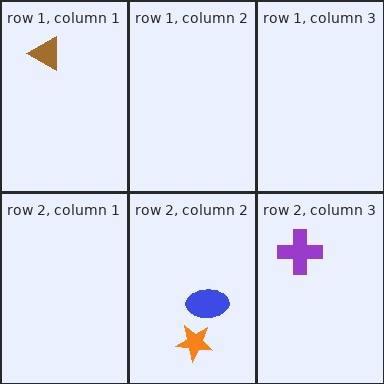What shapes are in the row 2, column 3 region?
The purple cross.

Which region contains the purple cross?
The row 2, column 3 region.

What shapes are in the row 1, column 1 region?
The brown triangle.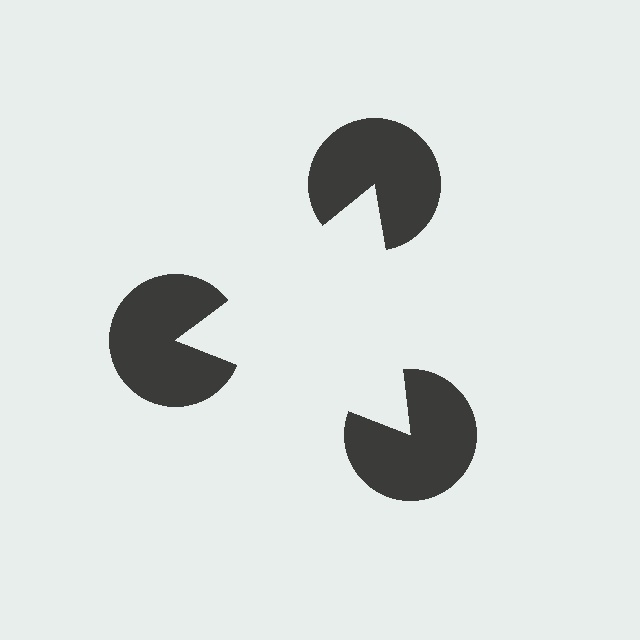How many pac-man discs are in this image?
There are 3 — one at each vertex of the illusory triangle.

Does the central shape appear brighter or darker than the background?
It typically appears slightly brighter than the background, even though no actual brightness change is drawn.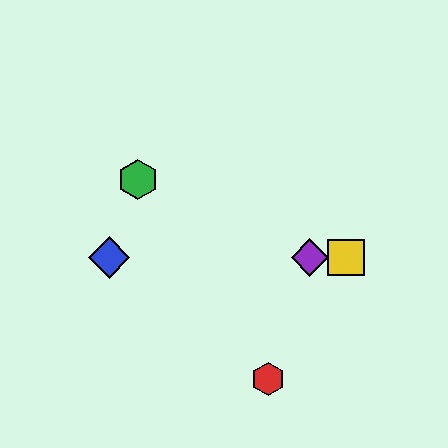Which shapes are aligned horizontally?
The blue diamond, the yellow square, the purple diamond are aligned horizontally.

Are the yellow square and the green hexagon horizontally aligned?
No, the yellow square is at y≈258 and the green hexagon is at y≈179.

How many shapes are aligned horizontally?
3 shapes (the blue diamond, the yellow square, the purple diamond) are aligned horizontally.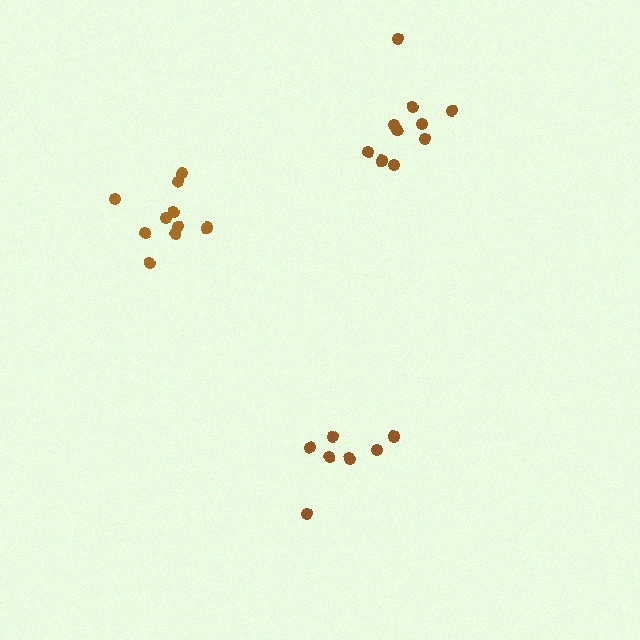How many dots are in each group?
Group 1: 10 dots, Group 2: 10 dots, Group 3: 7 dots (27 total).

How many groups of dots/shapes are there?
There are 3 groups.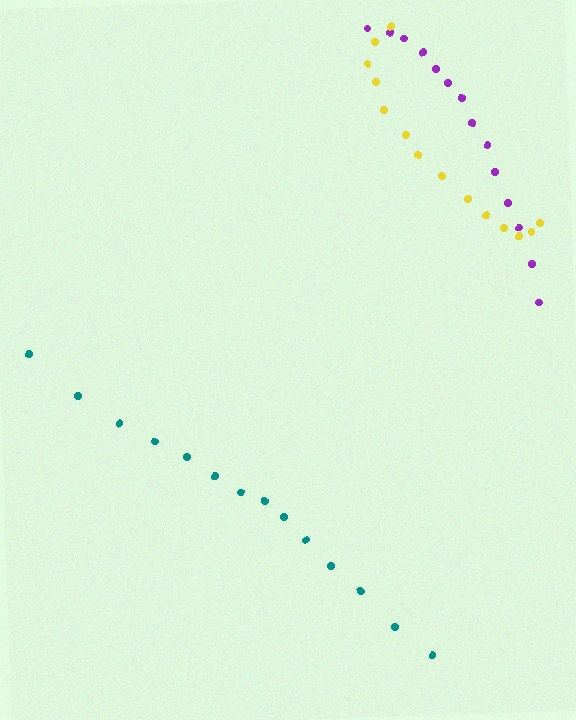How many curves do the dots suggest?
There are 3 distinct paths.